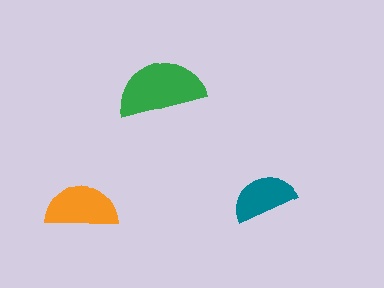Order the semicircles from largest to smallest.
the green one, the orange one, the teal one.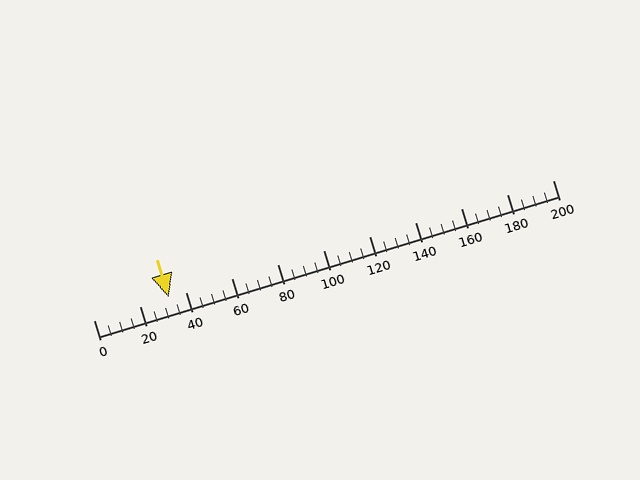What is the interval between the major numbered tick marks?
The major tick marks are spaced 20 units apart.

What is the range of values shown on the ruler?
The ruler shows values from 0 to 200.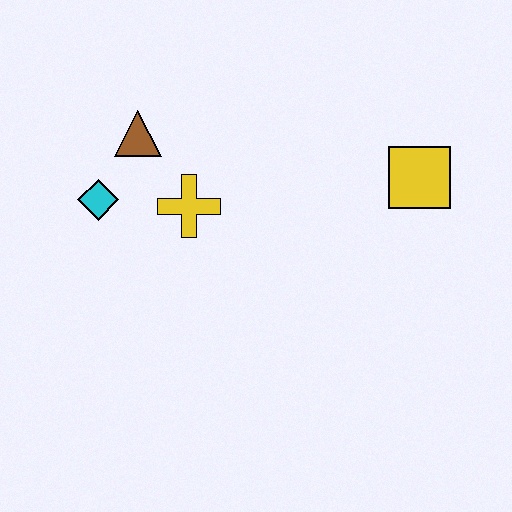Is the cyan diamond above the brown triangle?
No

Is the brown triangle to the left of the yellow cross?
Yes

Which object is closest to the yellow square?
The yellow cross is closest to the yellow square.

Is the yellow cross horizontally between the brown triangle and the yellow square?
Yes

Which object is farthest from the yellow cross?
The yellow square is farthest from the yellow cross.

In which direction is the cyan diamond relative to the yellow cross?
The cyan diamond is to the left of the yellow cross.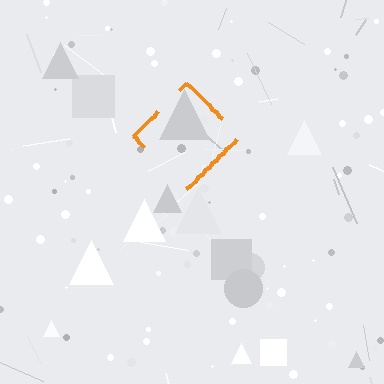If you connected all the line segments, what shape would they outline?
They would outline a diamond.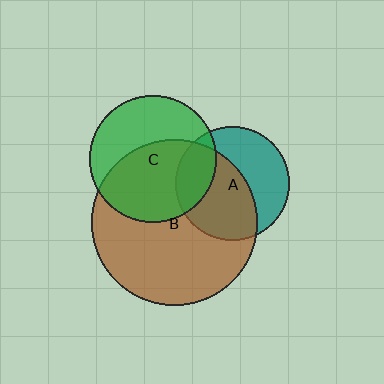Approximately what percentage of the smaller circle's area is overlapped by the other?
Approximately 20%.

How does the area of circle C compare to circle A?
Approximately 1.2 times.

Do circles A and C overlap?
Yes.